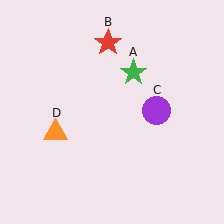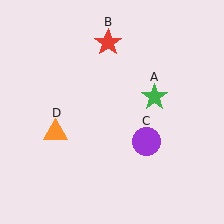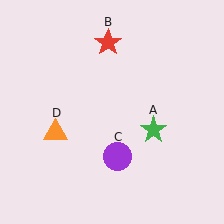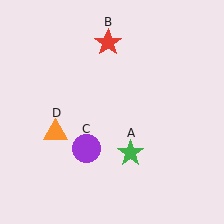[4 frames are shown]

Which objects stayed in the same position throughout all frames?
Red star (object B) and orange triangle (object D) remained stationary.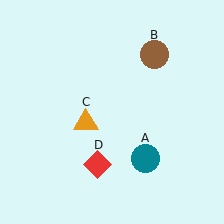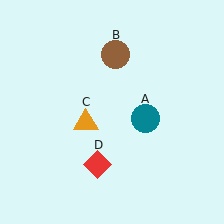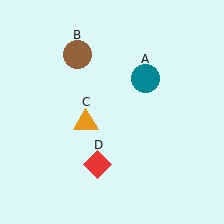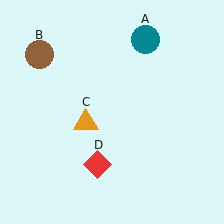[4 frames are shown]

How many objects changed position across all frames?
2 objects changed position: teal circle (object A), brown circle (object B).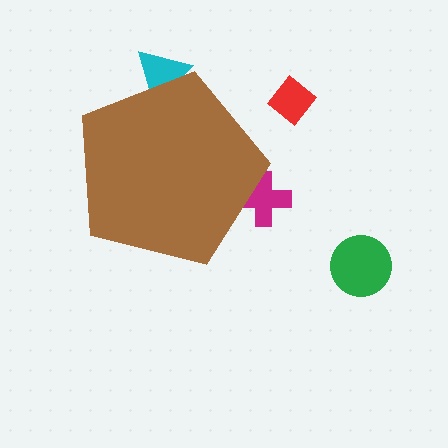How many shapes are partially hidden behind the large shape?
2 shapes are partially hidden.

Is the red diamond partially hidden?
No, the red diamond is fully visible.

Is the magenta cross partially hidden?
Yes, the magenta cross is partially hidden behind the brown pentagon.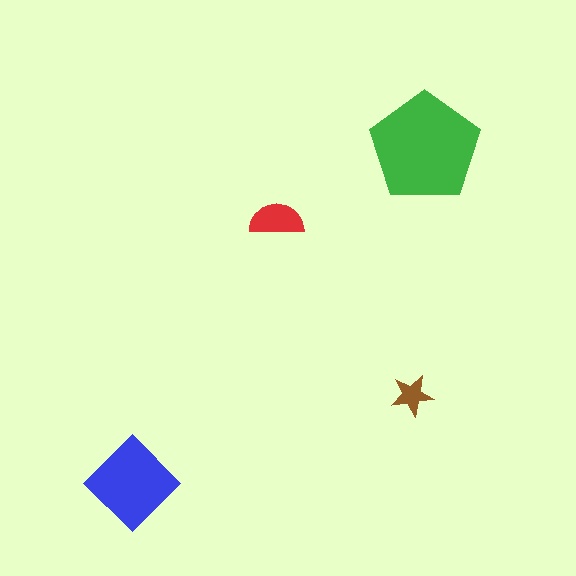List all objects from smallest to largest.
The brown star, the red semicircle, the blue diamond, the green pentagon.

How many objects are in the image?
There are 4 objects in the image.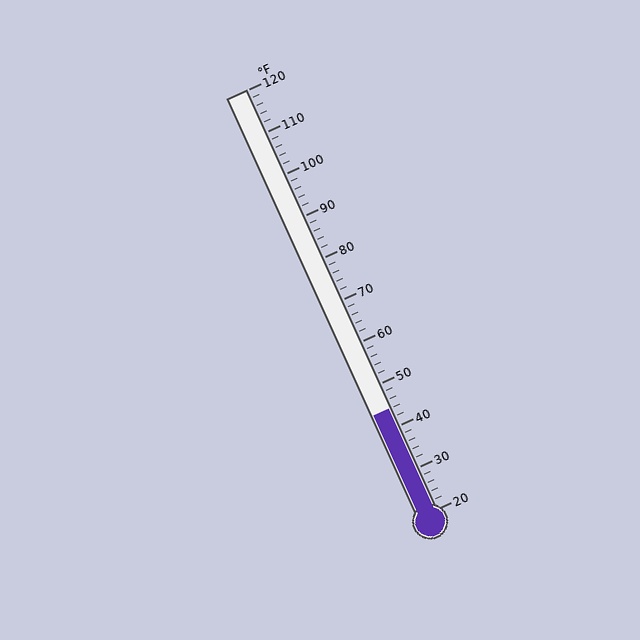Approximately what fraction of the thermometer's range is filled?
The thermometer is filled to approximately 25% of its range.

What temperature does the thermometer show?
The thermometer shows approximately 44°F.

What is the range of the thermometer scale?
The thermometer scale ranges from 20°F to 120°F.